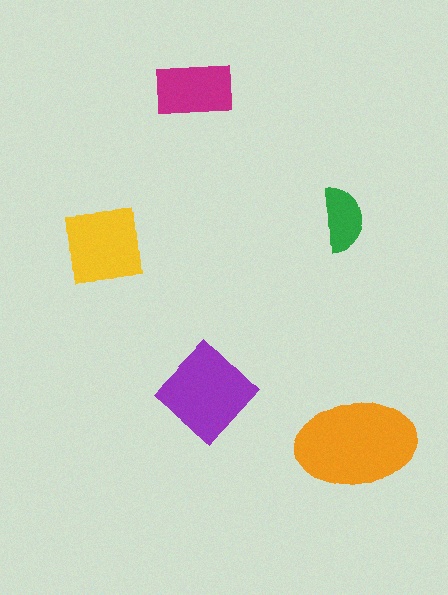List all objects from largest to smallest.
The orange ellipse, the purple diamond, the yellow square, the magenta rectangle, the green semicircle.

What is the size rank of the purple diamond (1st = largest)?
2nd.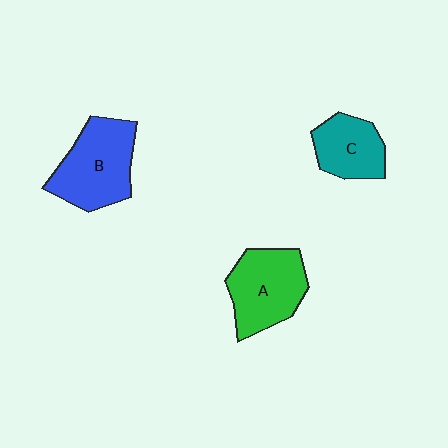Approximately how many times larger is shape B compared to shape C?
Approximately 1.5 times.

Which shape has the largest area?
Shape B (blue).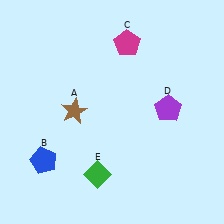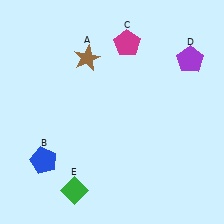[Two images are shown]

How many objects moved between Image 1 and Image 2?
3 objects moved between the two images.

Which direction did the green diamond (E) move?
The green diamond (E) moved left.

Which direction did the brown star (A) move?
The brown star (A) moved up.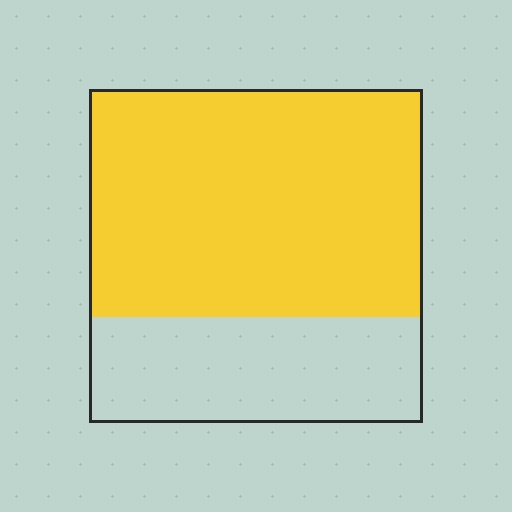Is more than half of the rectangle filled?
Yes.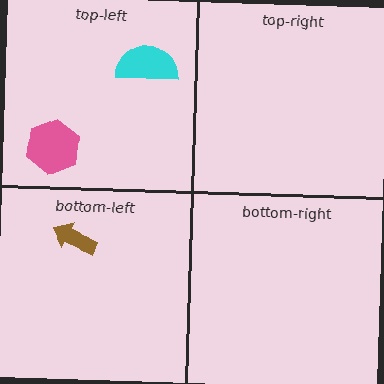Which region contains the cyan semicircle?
The top-left region.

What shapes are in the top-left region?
The pink hexagon, the cyan semicircle.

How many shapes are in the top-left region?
2.